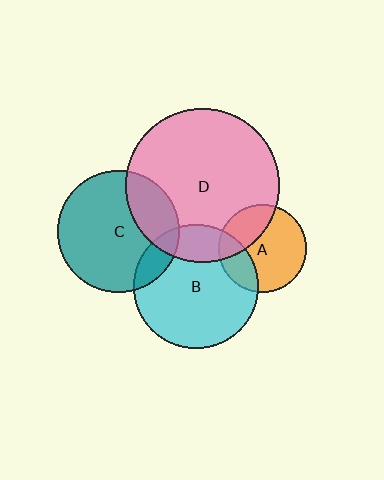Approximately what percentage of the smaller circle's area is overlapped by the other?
Approximately 25%.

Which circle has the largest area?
Circle D (pink).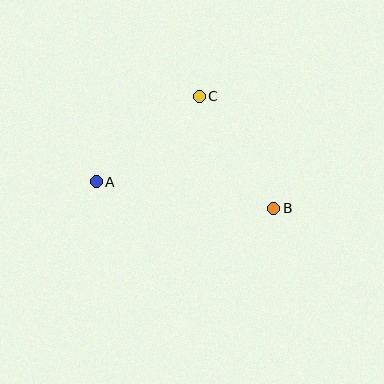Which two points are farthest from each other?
Points A and B are farthest from each other.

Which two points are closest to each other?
Points A and C are closest to each other.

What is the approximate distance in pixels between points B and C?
The distance between B and C is approximately 135 pixels.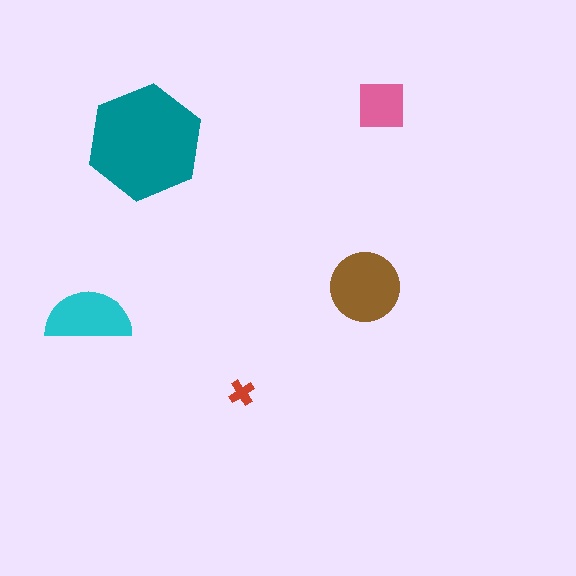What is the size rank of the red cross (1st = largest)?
5th.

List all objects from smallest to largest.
The red cross, the pink square, the cyan semicircle, the brown circle, the teal hexagon.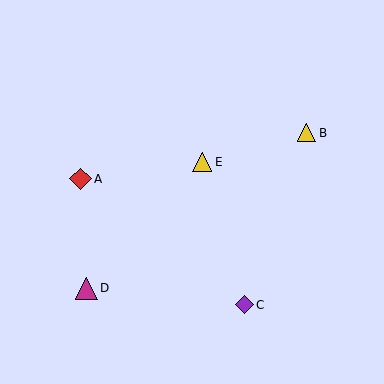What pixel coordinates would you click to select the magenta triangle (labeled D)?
Click at (86, 288) to select the magenta triangle D.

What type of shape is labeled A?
Shape A is a red diamond.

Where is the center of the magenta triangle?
The center of the magenta triangle is at (86, 288).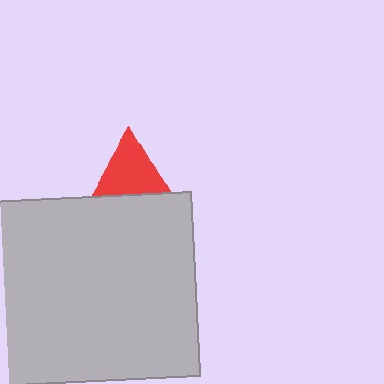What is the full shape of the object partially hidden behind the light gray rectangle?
The partially hidden object is a red triangle.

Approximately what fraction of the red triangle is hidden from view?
Roughly 55% of the red triangle is hidden behind the light gray rectangle.